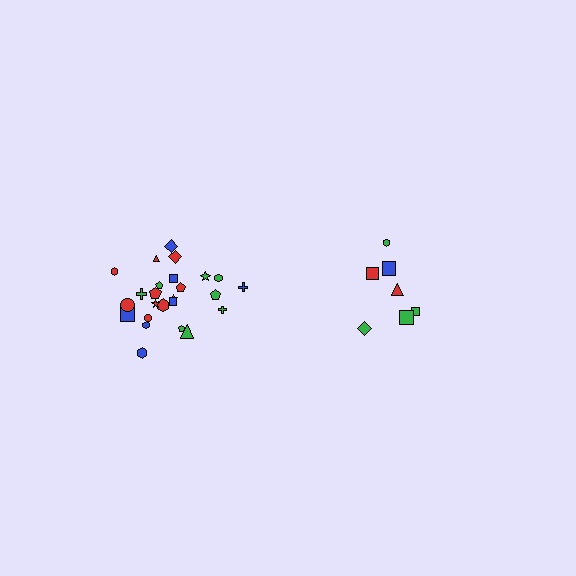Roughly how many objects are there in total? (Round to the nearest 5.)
Roughly 30 objects in total.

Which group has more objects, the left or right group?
The left group.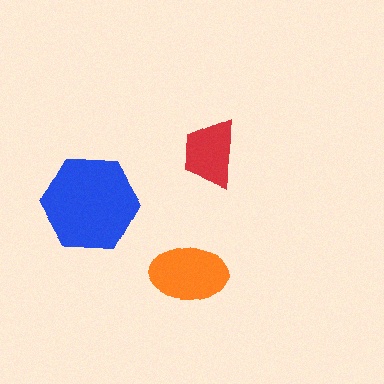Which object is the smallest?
The red trapezoid.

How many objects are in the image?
There are 3 objects in the image.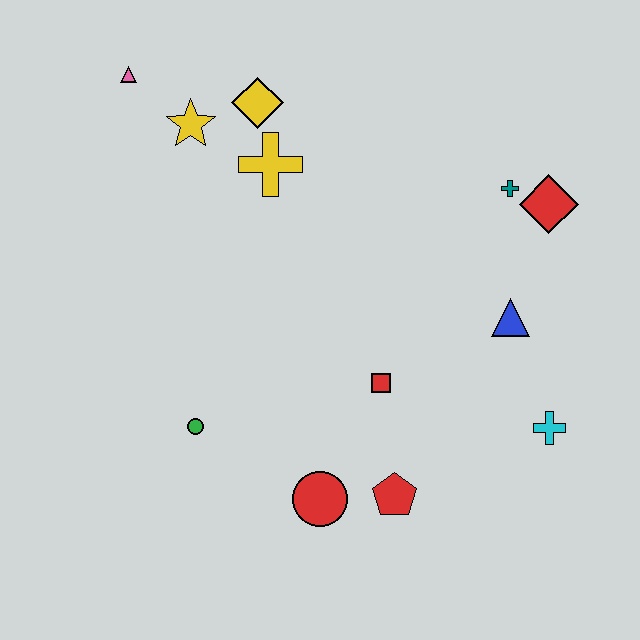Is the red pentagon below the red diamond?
Yes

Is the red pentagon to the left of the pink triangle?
No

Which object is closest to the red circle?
The red pentagon is closest to the red circle.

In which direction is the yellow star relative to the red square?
The yellow star is above the red square.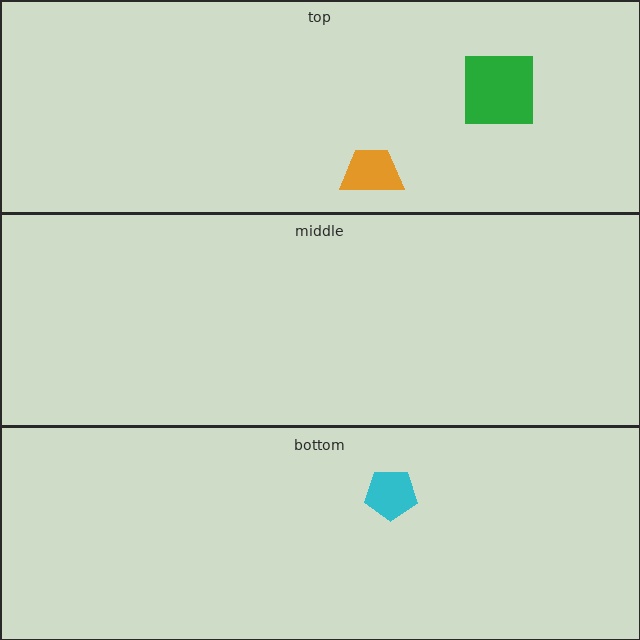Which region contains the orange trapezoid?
The top region.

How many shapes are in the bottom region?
1.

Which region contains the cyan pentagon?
The bottom region.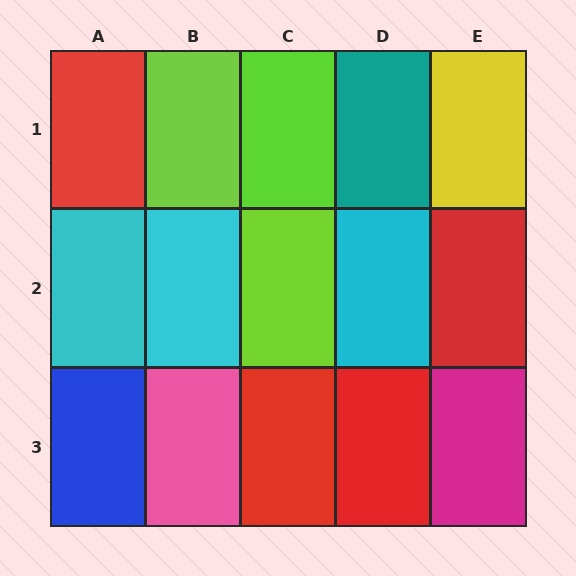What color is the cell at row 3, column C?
Red.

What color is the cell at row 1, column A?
Red.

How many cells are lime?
3 cells are lime.